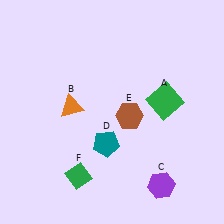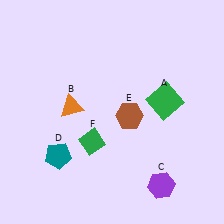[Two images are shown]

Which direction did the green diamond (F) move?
The green diamond (F) moved up.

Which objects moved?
The objects that moved are: the teal pentagon (D), the green diamond (F).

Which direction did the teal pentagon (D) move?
The teal pentagon (D) moved left.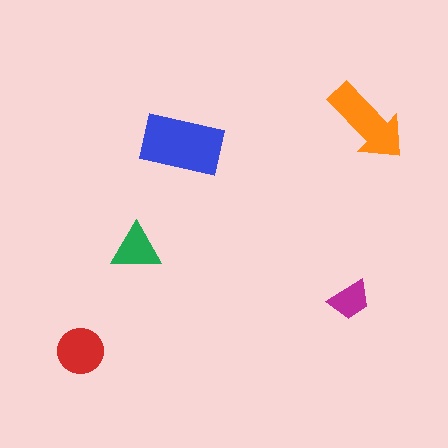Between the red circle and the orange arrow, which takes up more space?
The orange arrow.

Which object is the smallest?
The magenta trapezoid.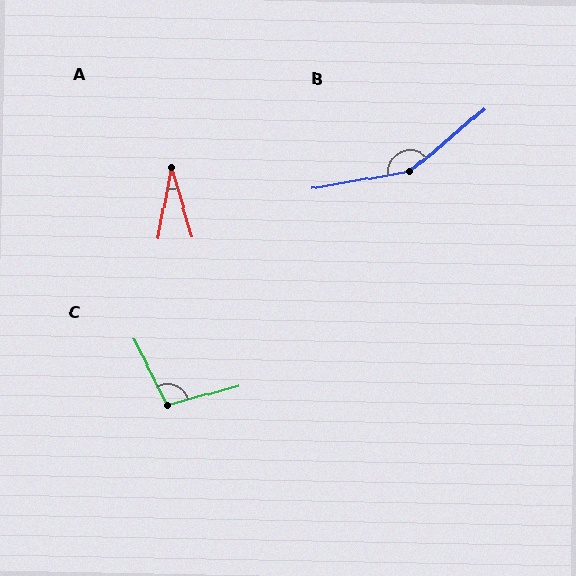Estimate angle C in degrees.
Approximately 102 degrees.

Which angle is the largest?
B, at approximately 150 degrees.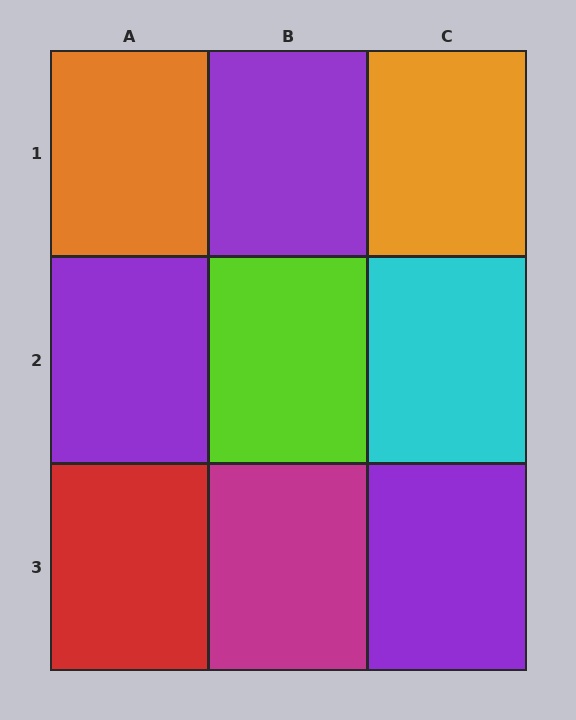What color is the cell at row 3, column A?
Red.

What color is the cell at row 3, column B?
Magenta.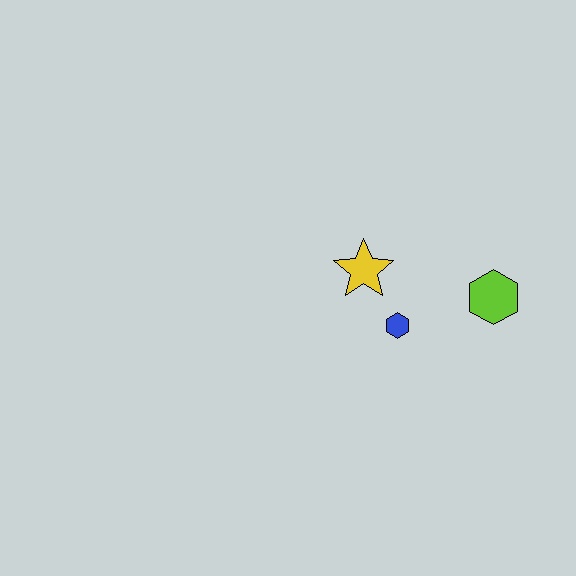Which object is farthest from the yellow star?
The lime hexagon is farthest from the yellow star.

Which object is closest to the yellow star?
The blue hexagon is closest to the yellow star.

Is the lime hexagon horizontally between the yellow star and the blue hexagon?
No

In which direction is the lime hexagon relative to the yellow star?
The lime hexagon is to the right of the yellow star.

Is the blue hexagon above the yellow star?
No